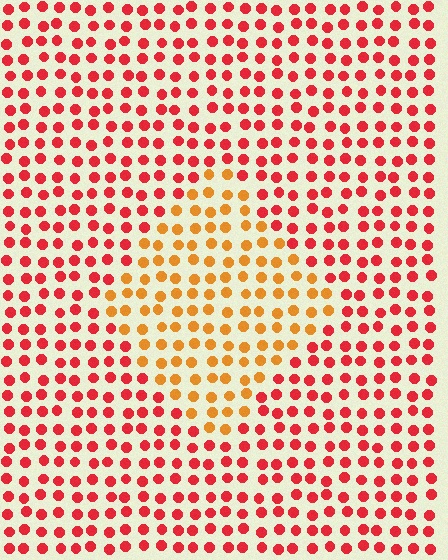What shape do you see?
I see a diamond.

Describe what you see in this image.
The image is filled with small red elements in a uniform arrangement. A diamond-shaped region is visible where the elements are tinted to a slightly different hue, forming a subtle color boundary.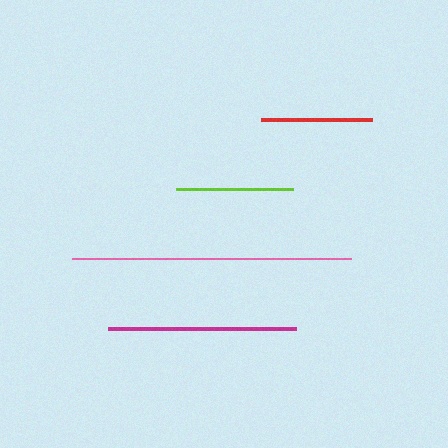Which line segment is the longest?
The pink line is the longest at approximately 279 pixels.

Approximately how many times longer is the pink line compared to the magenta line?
The pink line is approximately 1.5 times the length of the magenta line.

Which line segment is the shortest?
The red line is the shortest at approximately 110 pixels.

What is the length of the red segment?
The red segment is approximately 110 pixels long.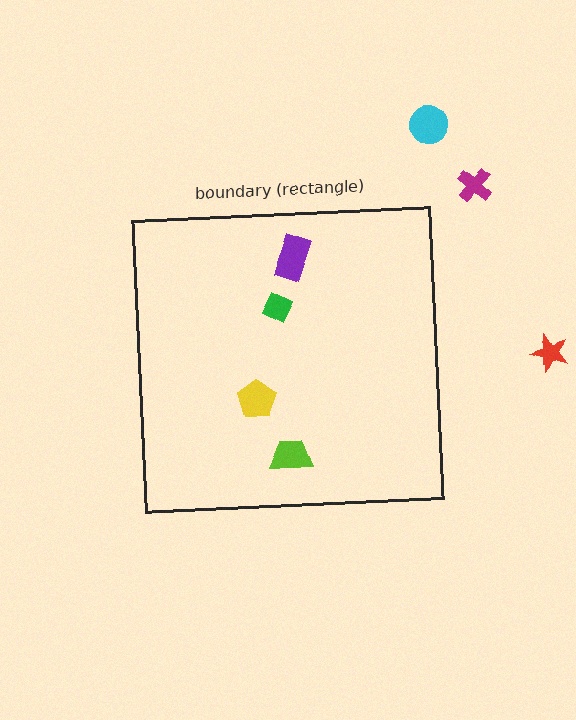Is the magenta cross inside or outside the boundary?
Outside.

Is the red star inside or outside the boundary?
Outside.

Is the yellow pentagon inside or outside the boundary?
Inside.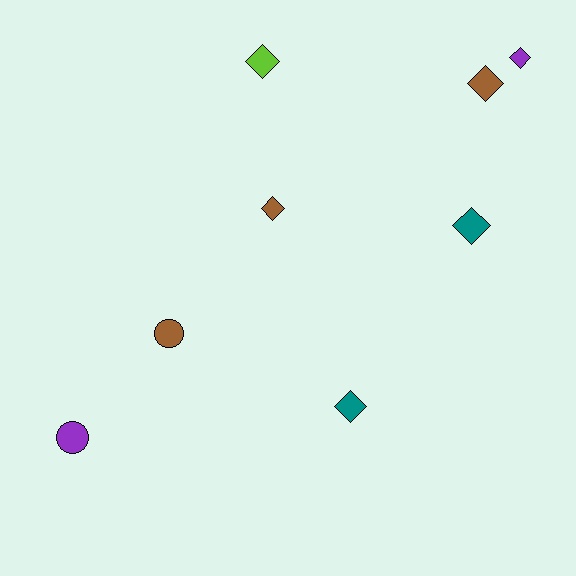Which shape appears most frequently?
Diamond, with 6 objects.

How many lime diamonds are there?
There is 1 lime diamond.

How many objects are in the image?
There are 8 objects.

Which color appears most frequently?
Brown, with 3 objects.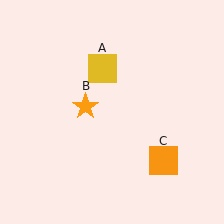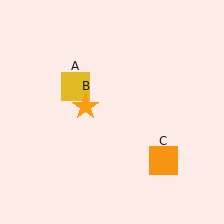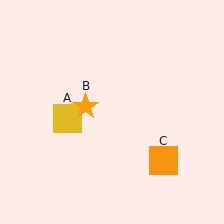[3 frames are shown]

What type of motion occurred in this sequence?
The yellow square (object A) rotated counterclockwise around the center of the scene.